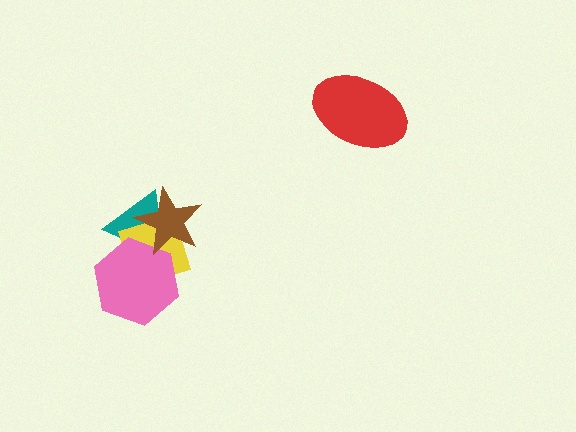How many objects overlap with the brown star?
3 objects overlap with the brown star.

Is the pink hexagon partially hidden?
Yes, it is partially covered by another shape.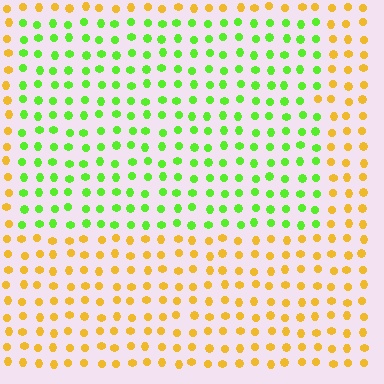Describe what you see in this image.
The image is filled with small yellow elements in a uniform arrangement. A rectangle-shaped region is visible where the elements are tinted to a slightly different hue, forming a subtle color boundary.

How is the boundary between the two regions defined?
The boundary is defined purely by a slight shift in hue (about 63 degrees). Spacing, size, and orientation are identical on both sides.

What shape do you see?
I see a rectangle.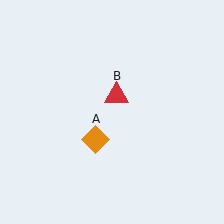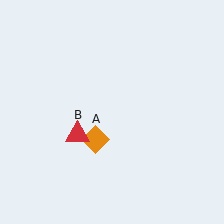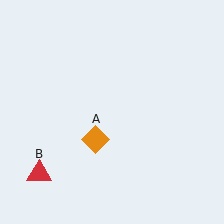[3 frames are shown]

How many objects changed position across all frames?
1 object changed position: red triangle (object B).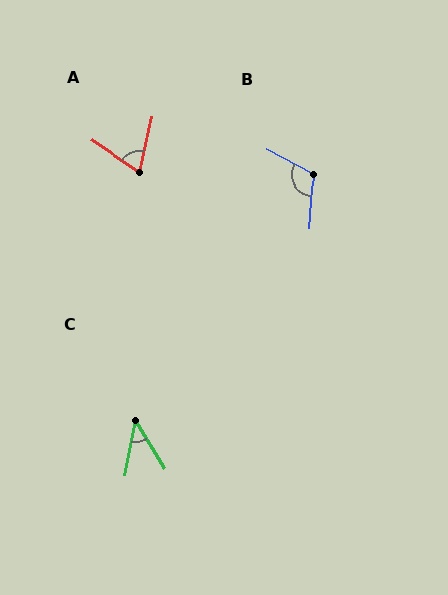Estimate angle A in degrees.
Approximately 68 degrees.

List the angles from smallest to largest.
C (42°), A (68°), B (115°).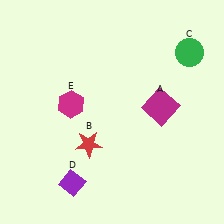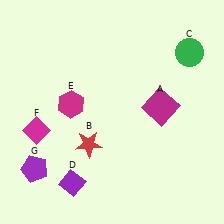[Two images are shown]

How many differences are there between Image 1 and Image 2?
There are 2 differences between the two images.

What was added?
A magenta diamond (F), a purple pentagon (G) were added in Image 2.